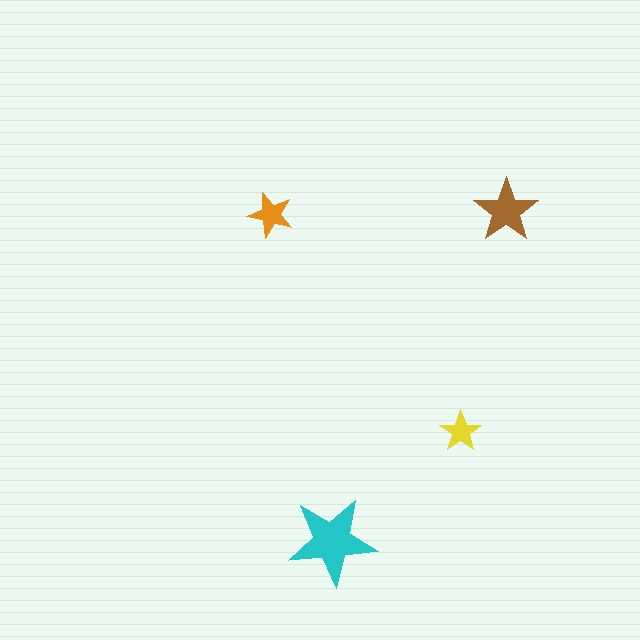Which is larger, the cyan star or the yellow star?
The cyan one.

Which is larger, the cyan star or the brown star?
The cyan one.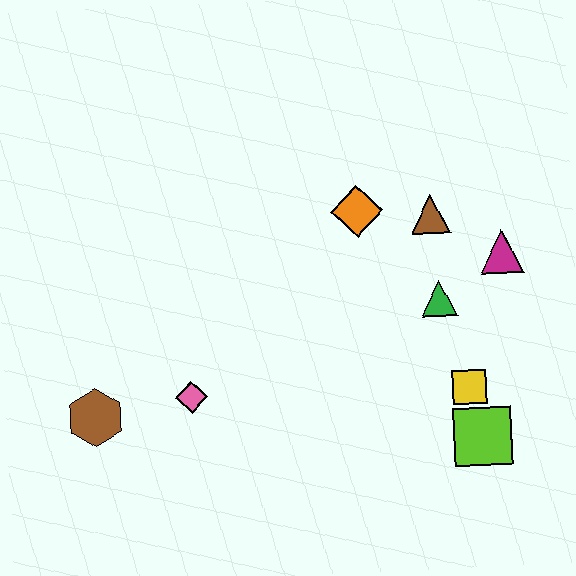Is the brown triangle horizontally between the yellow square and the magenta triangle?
No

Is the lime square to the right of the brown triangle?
Yes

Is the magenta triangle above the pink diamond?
Yes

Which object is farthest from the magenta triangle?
The brown hexagon is farthest from the magenta triangle.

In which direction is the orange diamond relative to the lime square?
The orange diamond is above the lime square.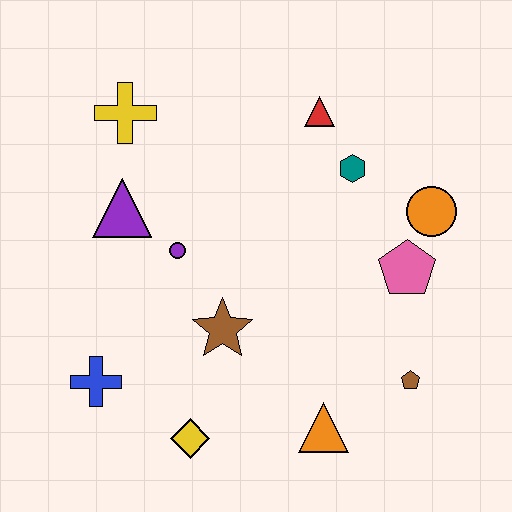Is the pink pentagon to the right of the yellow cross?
Yes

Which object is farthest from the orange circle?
The blue cross is farthest from the orange circle.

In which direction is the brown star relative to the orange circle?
The brown star is to the left of the orange circle.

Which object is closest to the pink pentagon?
The orange circle is closest to the pink pentagon.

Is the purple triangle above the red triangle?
No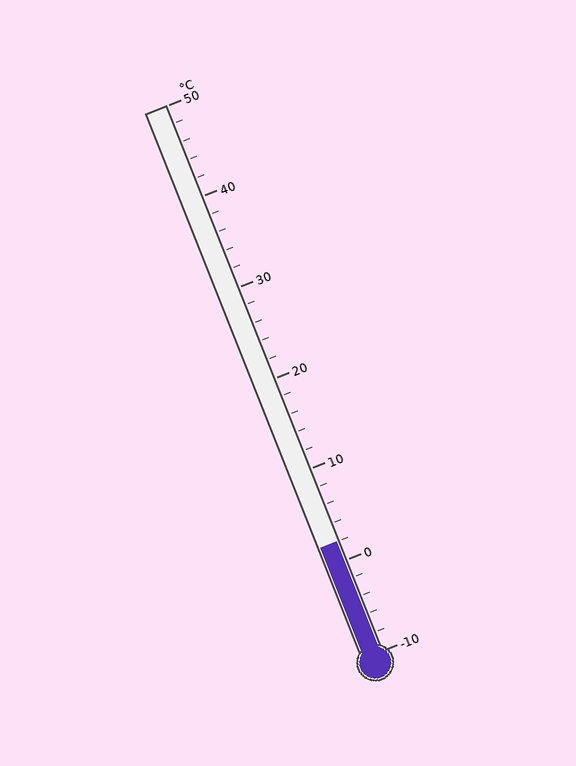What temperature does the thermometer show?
The thermometer shows approximately 2°C.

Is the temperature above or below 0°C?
The temperature is above 0°C.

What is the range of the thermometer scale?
The thermometer scale ranges from -10°C to 50°C.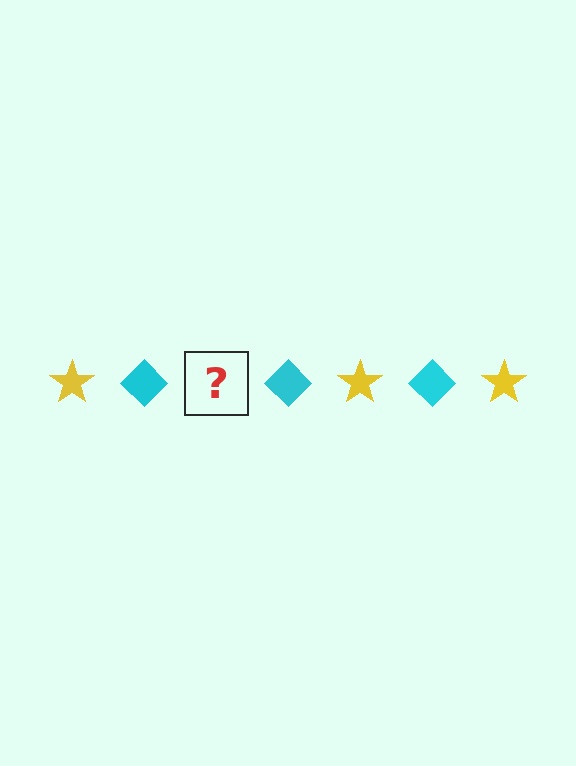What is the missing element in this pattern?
The missing element is a yellow star.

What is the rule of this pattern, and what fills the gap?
The rule is that the pattern alternates between yellow star and cyan diamond. The gap should be filled with a yellow star.